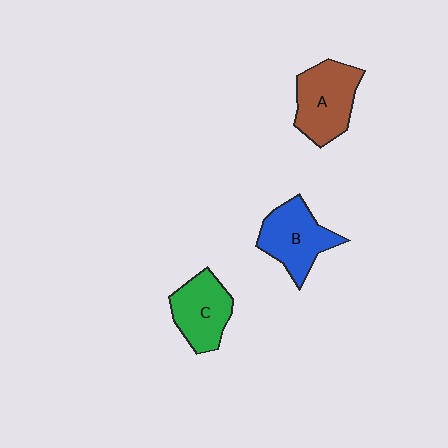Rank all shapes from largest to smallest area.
From largest to smallest: A (brown), B (blue), C (green).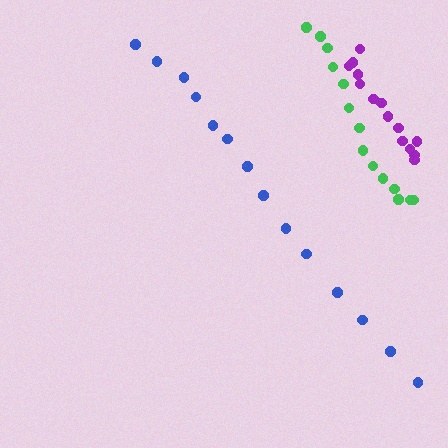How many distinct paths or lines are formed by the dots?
There are 3 distinct paths.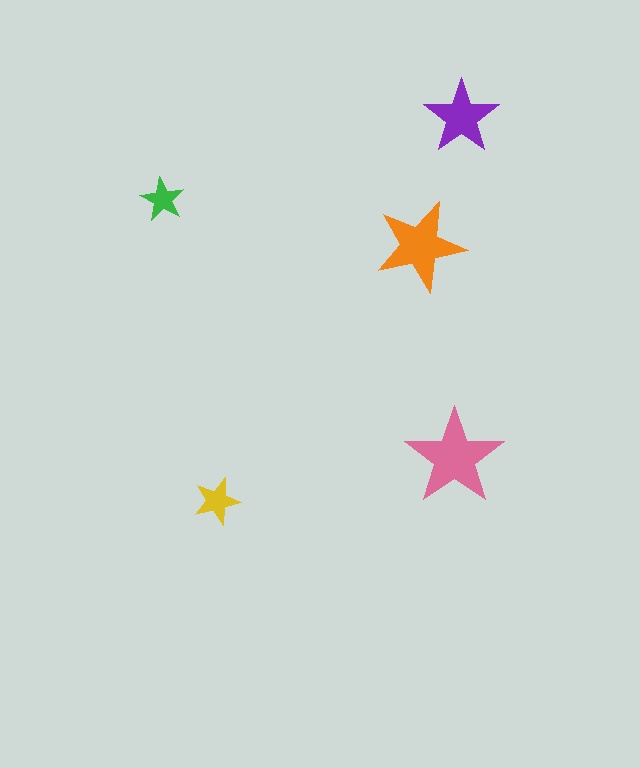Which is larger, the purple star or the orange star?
The orange one.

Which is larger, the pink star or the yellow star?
The pink one.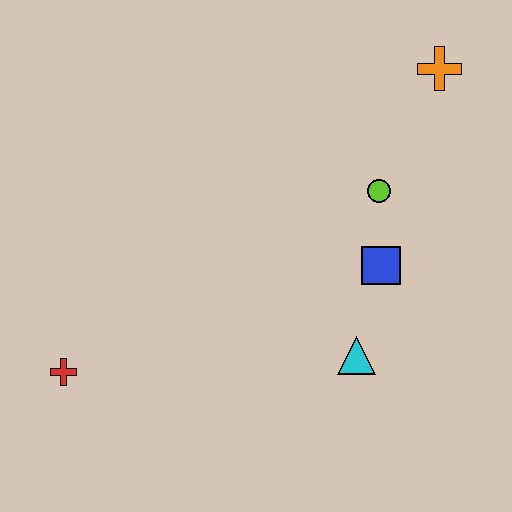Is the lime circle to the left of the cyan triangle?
No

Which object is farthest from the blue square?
The red cross is farthest from the blue square.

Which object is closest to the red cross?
The cyan triangle is closest to the red cross.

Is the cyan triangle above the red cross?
Yes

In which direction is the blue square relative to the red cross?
The blue square is to the right of the red cross.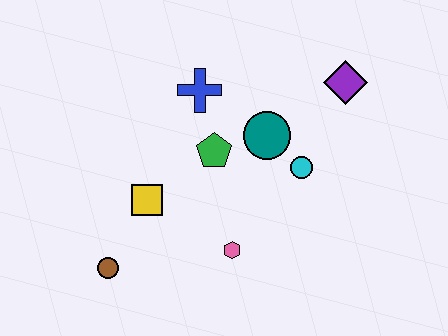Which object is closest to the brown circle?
The yellow square is closest to the brown circle.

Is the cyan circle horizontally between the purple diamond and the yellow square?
Yes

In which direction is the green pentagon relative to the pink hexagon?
The green pentagon is above the pink hexagon.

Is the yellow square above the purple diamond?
No